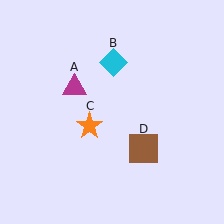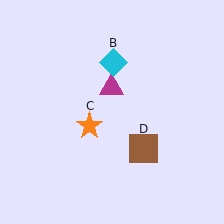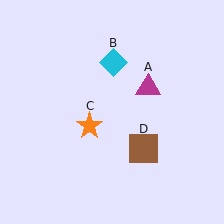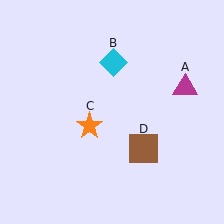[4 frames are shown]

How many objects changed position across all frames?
1 object changed position: magenta triangle (object A).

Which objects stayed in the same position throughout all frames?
Cyan diamond (object B) and orange star (object C) and brown square (object D) remained stationary.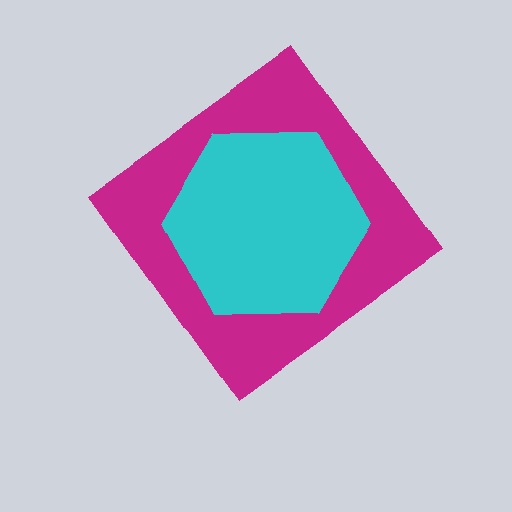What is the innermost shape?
The cyan hexagon.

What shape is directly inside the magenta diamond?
The cyan hexagon.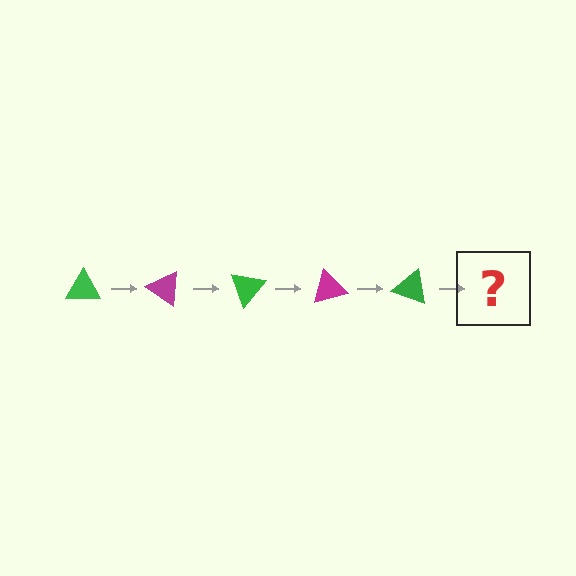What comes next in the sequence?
The next element should be a magenta triangle, rotated 175 degrees from the start.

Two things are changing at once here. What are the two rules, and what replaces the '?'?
The two rules are that it rotates 35 degrees each step and the color cycles through green and magenta. The '?' should be a magenta triangle, rotated 175 degrees from the start.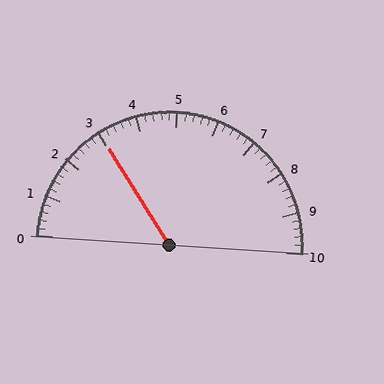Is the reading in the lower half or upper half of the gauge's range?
The reading is in the lower half of the range (0 to 10).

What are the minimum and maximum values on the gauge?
The gauge ranges from 0 to 10.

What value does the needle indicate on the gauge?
The needle indicates approximately 3.0.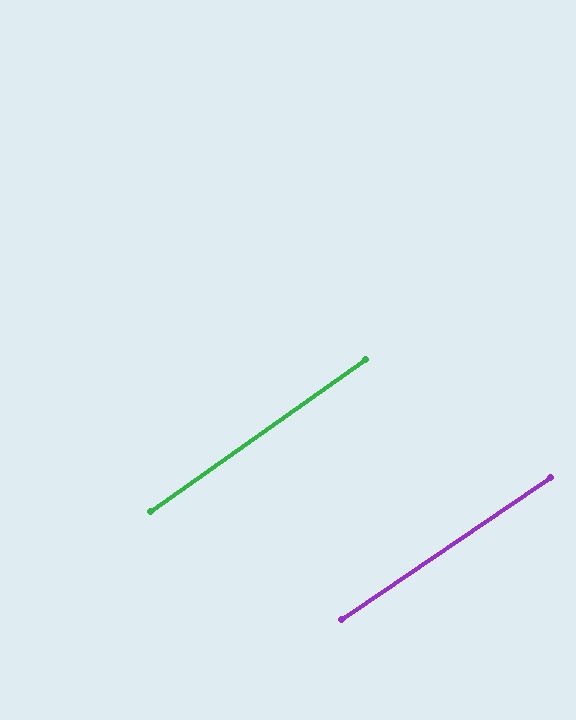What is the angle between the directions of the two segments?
Approximately 1 degree.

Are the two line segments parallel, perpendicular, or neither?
Parallel — their directions differ by only 0.9°.